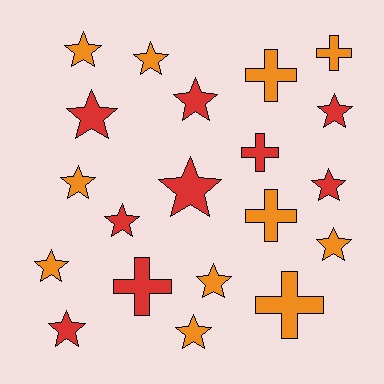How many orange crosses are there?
There are 4 orange crosses.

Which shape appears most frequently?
Star, with 14 objects.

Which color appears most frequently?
Orange, with 11 objects.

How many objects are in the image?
There are 20 objects.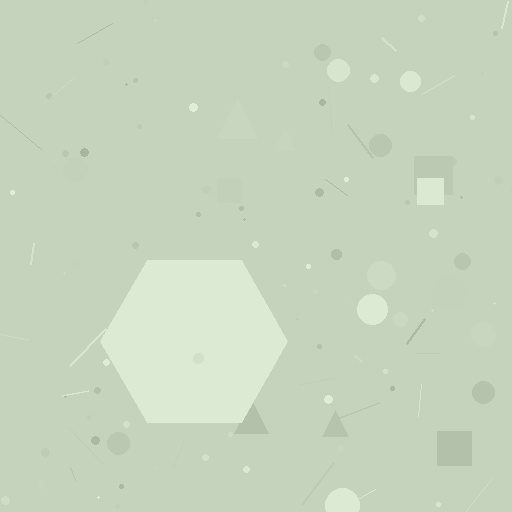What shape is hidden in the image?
A hexagon is hidden in the image.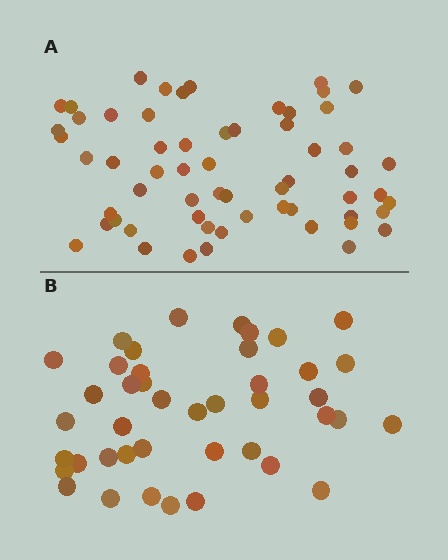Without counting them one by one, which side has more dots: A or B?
Region A (the top region) has more dots.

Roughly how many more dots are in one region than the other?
Region A has approximately 20 more dots than region B.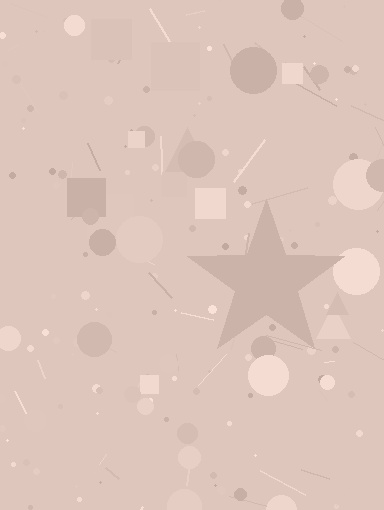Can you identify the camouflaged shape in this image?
The camouflaged shape is a star.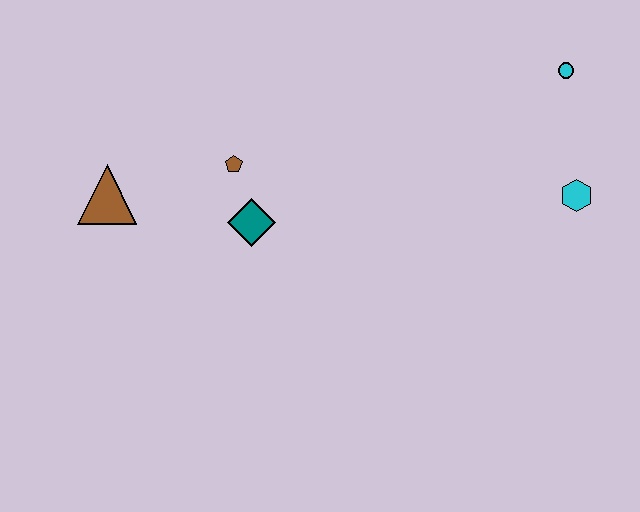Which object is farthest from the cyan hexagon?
The brown triangle is farthest from the cyan hexagon.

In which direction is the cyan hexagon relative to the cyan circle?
The cyan hexagon is below the cyan circle.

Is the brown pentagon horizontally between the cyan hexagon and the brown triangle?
Yes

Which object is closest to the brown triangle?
The brown pentagon is closest to the brown triangle.